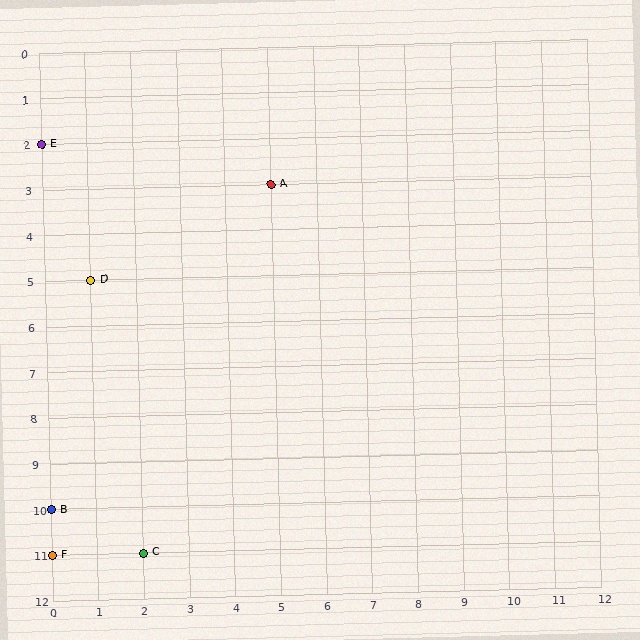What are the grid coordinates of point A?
Point A is at grid coordinates (5, 3).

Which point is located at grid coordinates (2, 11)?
Point C is at (2, 11).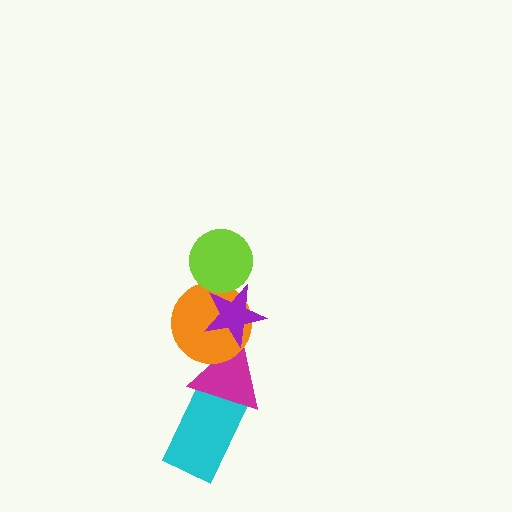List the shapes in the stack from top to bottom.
From top to bottom: the lime circle, the purple star, the orange circle, the magenta triangle, the cyan rectangle.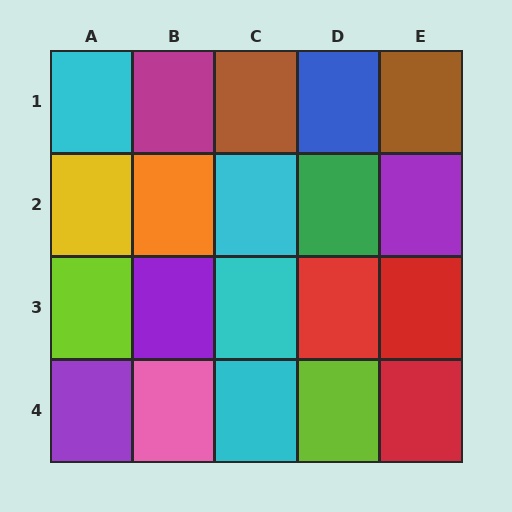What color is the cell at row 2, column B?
Orange.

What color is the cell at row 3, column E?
Red.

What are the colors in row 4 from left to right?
Purple, pink, cyan, lime, red.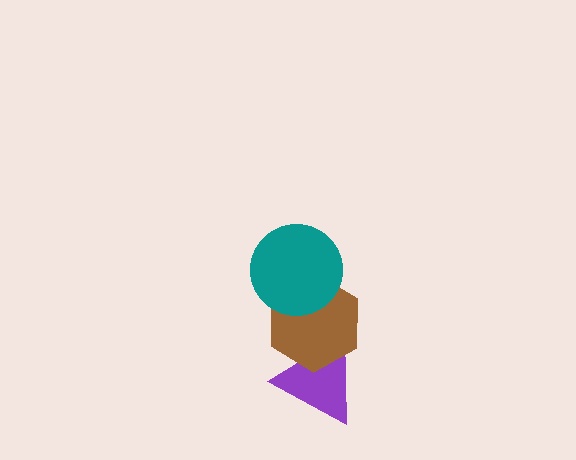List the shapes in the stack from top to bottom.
From top to bottom: the teal circle, the brown hexagon, the purple triangle.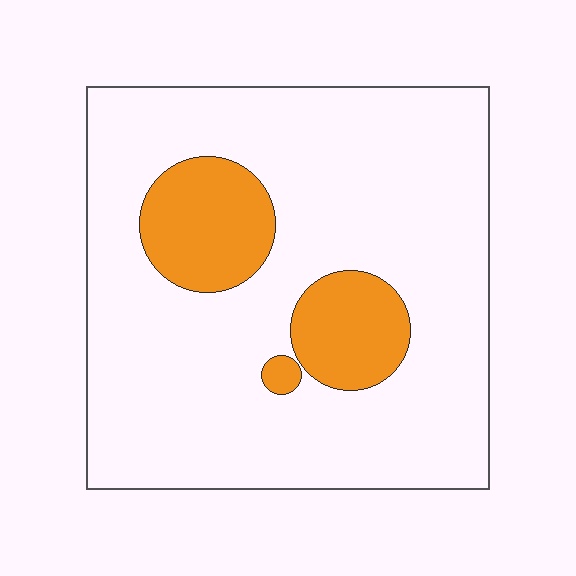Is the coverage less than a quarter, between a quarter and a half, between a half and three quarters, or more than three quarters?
Less than a quarter.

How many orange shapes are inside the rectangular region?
3.